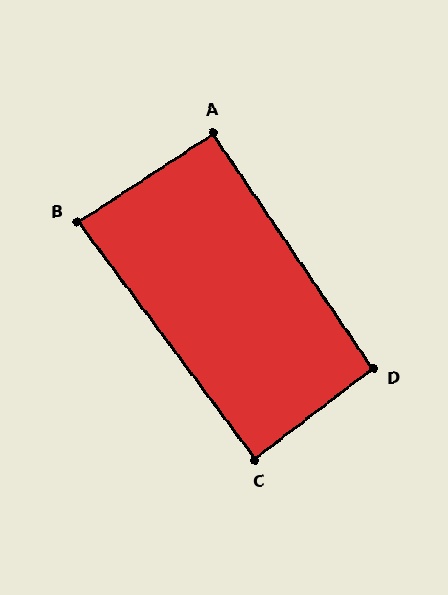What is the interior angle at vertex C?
Approximately 89 degrees (approximately right).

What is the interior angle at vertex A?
Approximately 91 degrees (approximately right).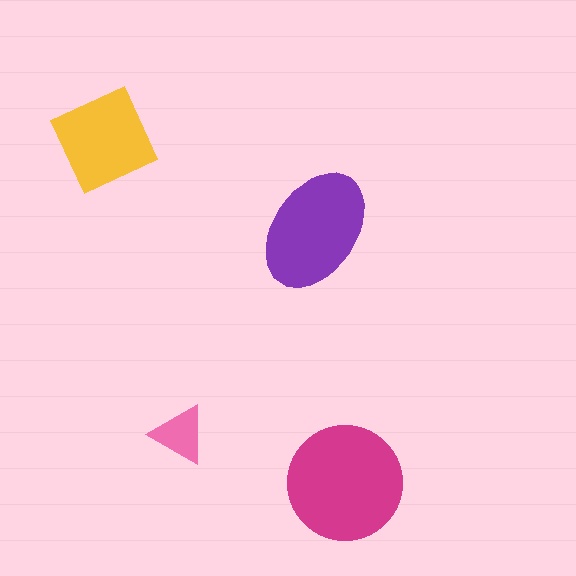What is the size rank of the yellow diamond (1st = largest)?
3rd.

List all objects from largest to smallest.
The magenta circle, the purple ellipse, the yellow diamond, the pink triangle.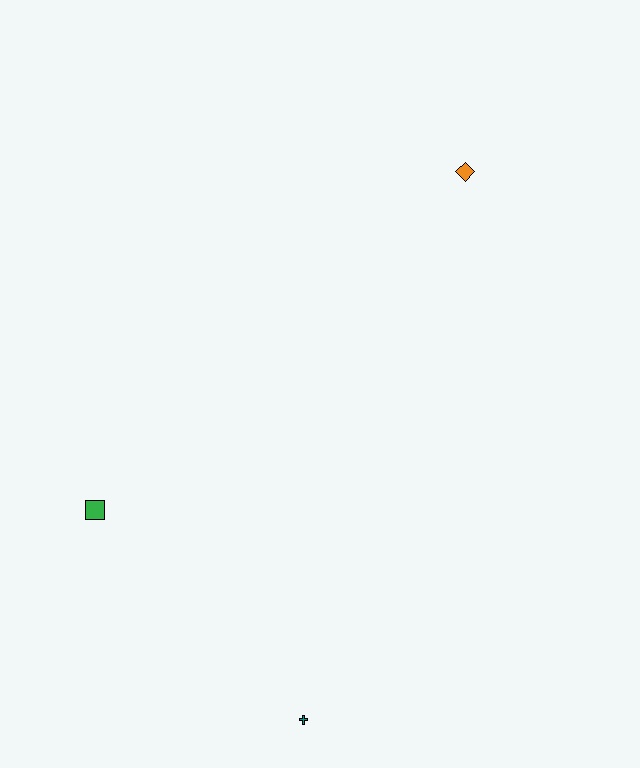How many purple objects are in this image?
There are no purple objects.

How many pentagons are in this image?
There are no pentagons.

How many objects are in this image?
There are 3 objects.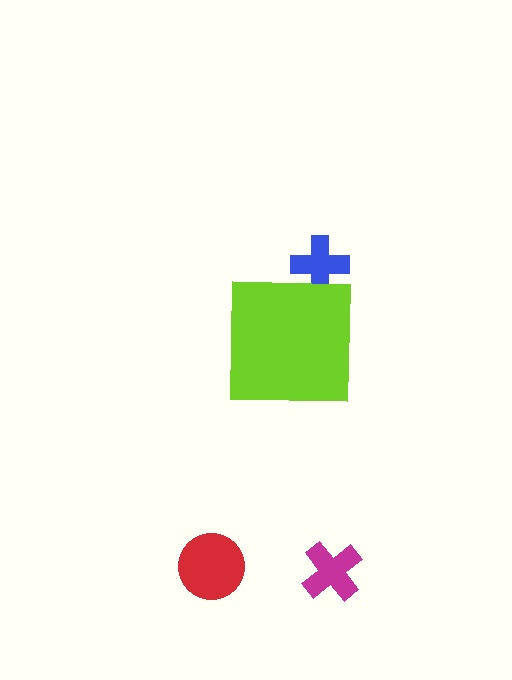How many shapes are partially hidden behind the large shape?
1 shape is partially hidden.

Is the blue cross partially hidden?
Yes, the blue cross is partially hidden behind the lime square.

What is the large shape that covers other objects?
A lime square.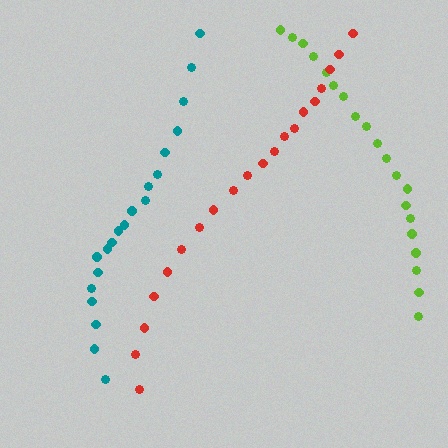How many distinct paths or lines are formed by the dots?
There are 3 distinct paths.